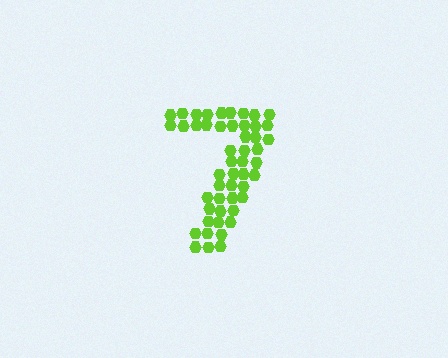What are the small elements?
The small elements are hexagons.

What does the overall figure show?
The overall figure shows the digit 7.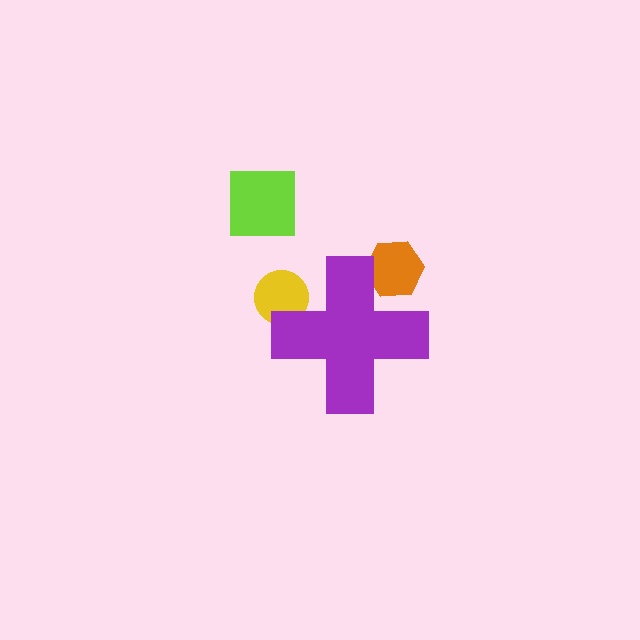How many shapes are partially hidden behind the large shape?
2 shapes are partially hidden.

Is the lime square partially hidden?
No, the lime square is fully visible.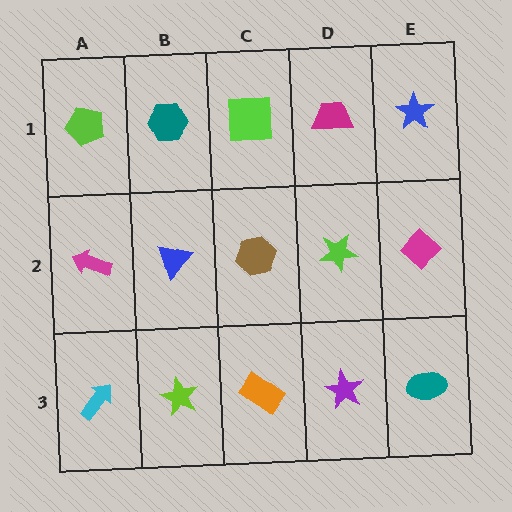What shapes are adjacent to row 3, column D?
A lime star (row 2, column D), an orange rectangle (row 3, column C), a teal ellipse (row 3, column E).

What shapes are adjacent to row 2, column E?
A blue star (row 1, column E), a teal ellipse (row 3, column E), a lime star (row 2, column D).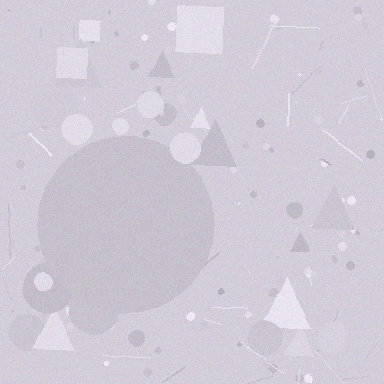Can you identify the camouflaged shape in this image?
The camouflaged shape is a circle.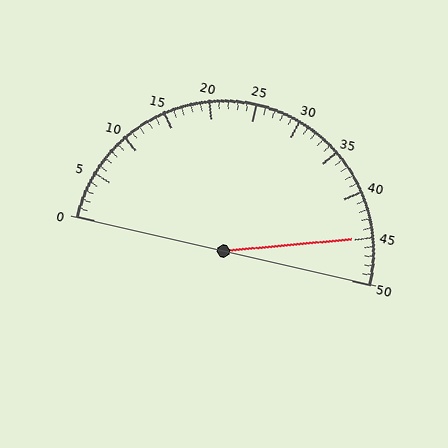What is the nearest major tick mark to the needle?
The nearest major tick mark is 45.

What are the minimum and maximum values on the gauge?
The gauge ranges from 0 to 50.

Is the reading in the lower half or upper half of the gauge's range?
The reading is in the upper half of the range (0 to 50).